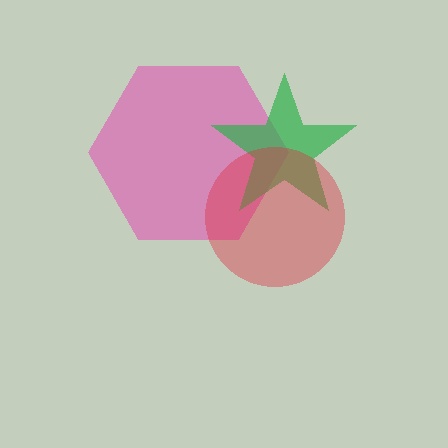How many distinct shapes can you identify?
There are 3 distinct shapes: a pink hexagon, a green star, a red circle.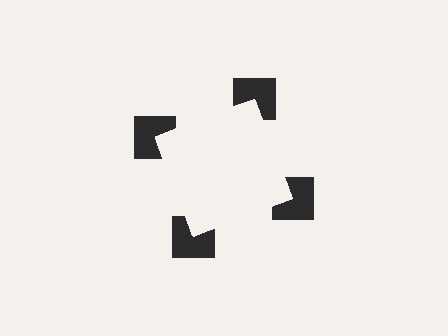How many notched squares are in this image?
There are 4 — one at each vertex of the illusory square.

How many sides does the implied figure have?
4 sides.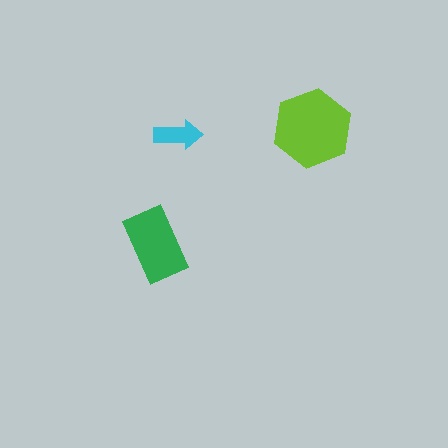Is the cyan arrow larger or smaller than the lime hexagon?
Smaller.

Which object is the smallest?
The cyan arrow.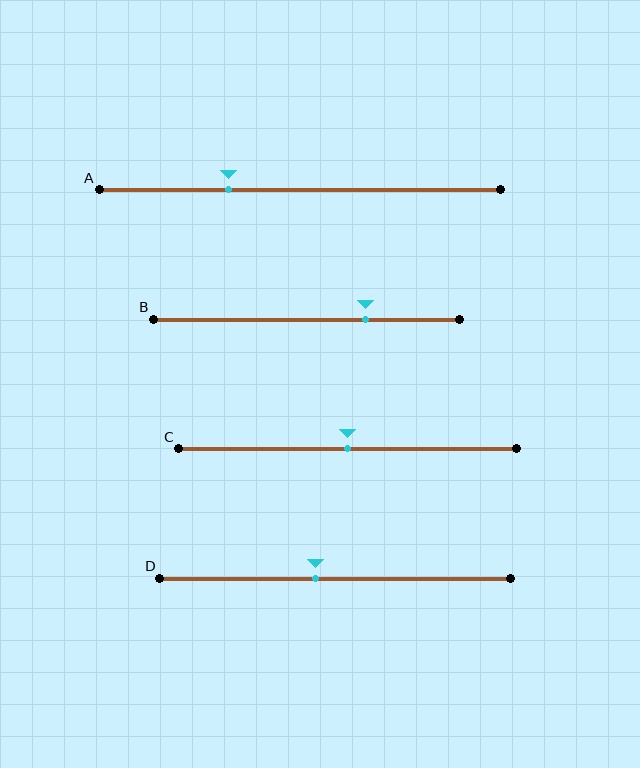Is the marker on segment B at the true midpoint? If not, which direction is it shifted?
No, the marker on segment B is shifted to the right by about 19% of the segment length.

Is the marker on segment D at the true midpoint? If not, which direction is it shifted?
No, the marker on segment D is shifted to the left by about 6% of the segment length.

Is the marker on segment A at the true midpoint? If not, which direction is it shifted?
No, the marker on segment A is shifted to the left by about 18% of the segment length.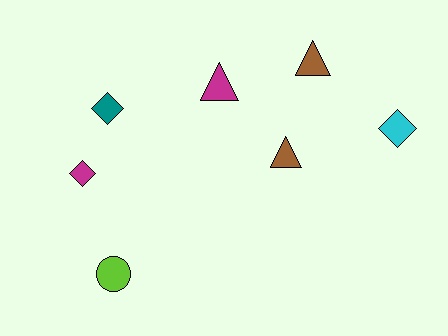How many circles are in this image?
There is 1 circle.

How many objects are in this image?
There are 7 objects.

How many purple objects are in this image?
There are no purple objects.